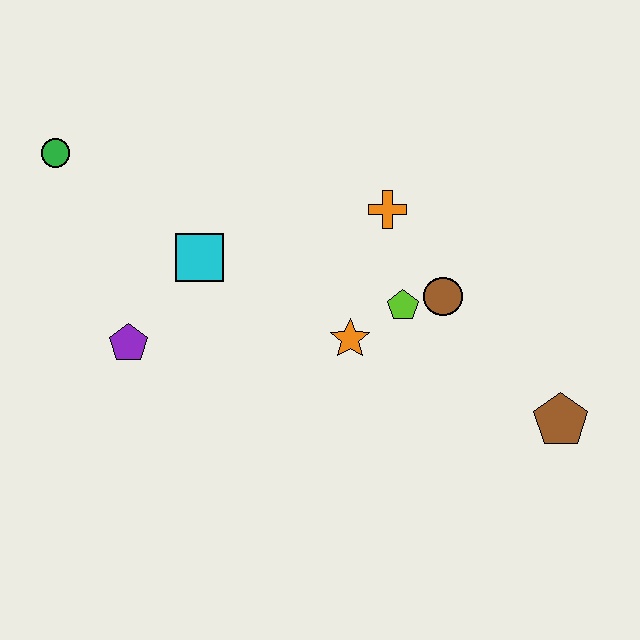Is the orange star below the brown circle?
Yes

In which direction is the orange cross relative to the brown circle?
The orange cross is above the brown circle.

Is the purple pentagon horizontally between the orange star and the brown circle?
No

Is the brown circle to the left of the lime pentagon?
No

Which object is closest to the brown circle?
The lime pentagon is closest to the brown circle.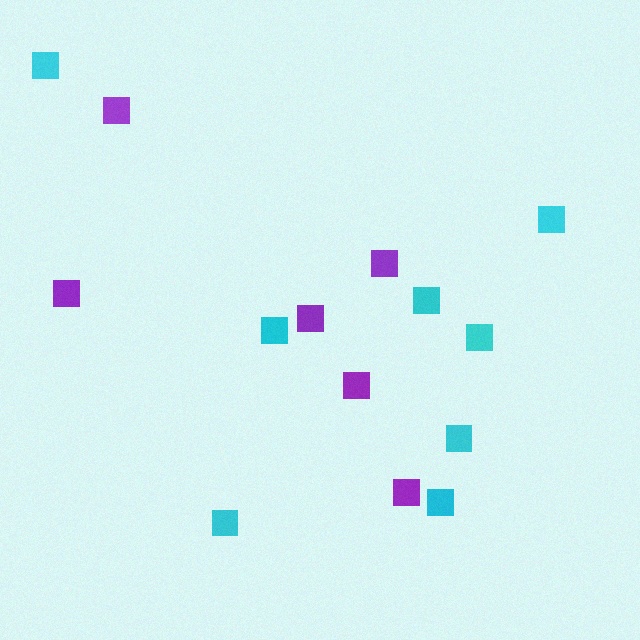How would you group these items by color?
There are 2 groups: one group of purple squares (6) and one group of cyan squares (8).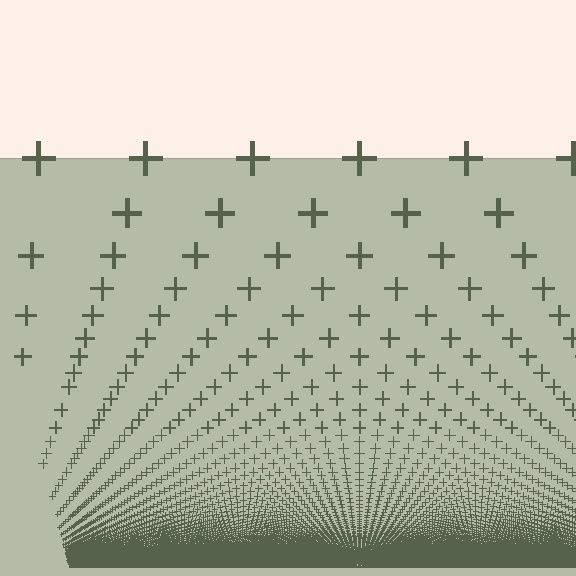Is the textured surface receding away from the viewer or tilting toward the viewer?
The surface appears to tilt toward the viewer. Texture elements get larger and sparser toward the top.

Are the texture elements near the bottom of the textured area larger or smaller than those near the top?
Smaller. The gradient is inverted — elements near the bottom are smaller and denser.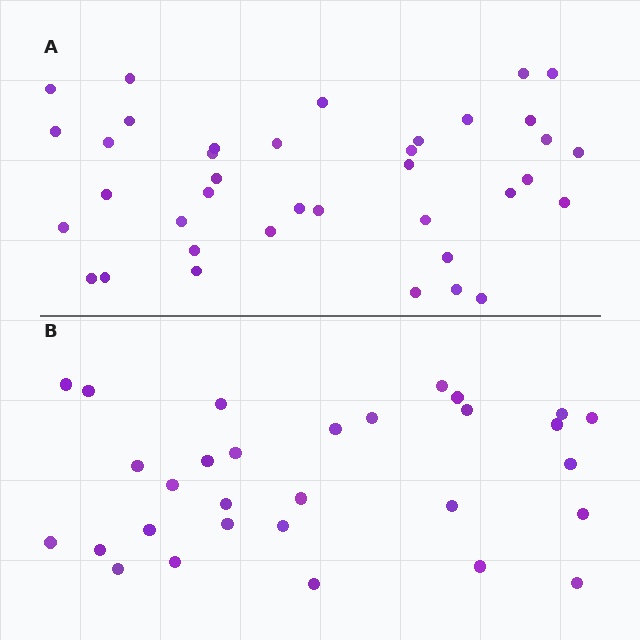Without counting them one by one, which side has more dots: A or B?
Region A (the top region) has more dots.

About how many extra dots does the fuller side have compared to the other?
Region A has roughly 8 or so more dots than region B.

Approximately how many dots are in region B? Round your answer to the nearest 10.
About 30 dots.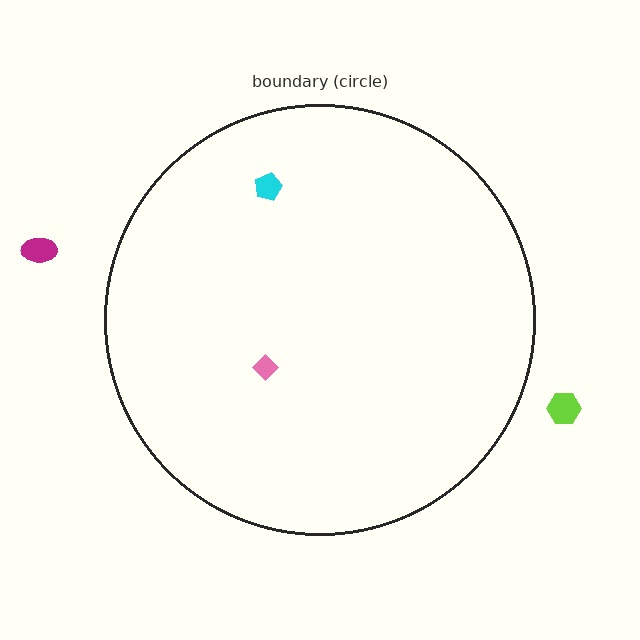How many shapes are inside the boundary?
2 inside, 2 outside.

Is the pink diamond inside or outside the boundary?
Inside.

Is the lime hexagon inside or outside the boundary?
Outside.